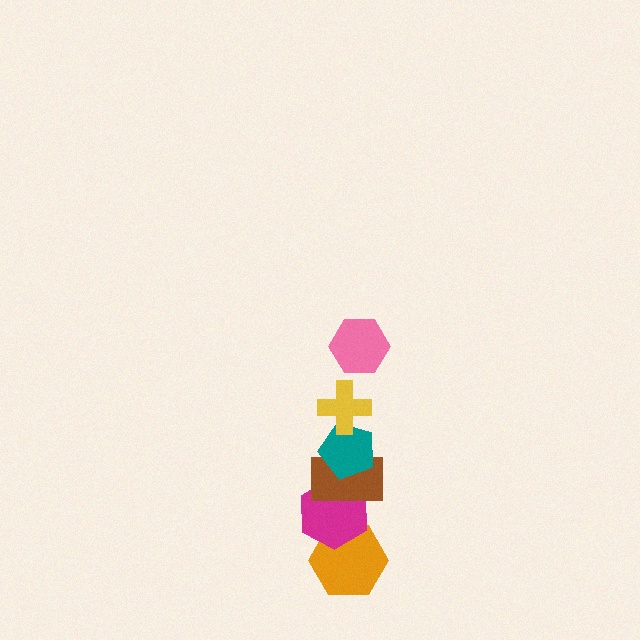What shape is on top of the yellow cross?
The pink hexagon is on top of the yellow cross.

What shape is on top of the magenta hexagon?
The brown rectangle is on top of the magenta hexagon.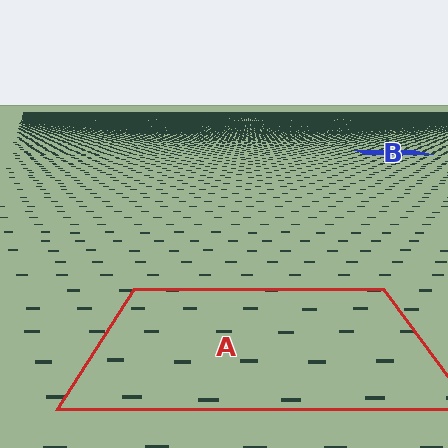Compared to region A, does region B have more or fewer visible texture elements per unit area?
Region B has more texture elements per unit area — they are packed more densely because it is farther away.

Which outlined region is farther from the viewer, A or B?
Region B is farther from the viewer — the texture elements inside it appear smaller and more densely packed.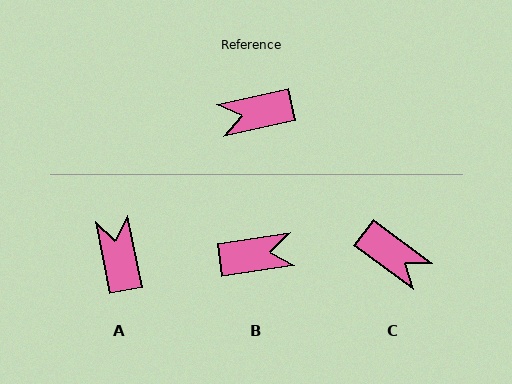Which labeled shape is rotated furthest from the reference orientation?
B, about 175 degrees away.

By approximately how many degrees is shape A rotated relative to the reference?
Approximately 92 degrees clockwise.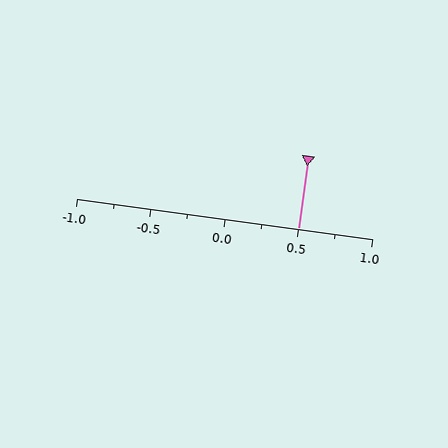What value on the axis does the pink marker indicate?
The marker indicates approximately 0.5.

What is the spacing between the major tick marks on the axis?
The major ticks are spaced 0.5 apart.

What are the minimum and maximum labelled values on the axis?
The axis runs from -1.0 to 1.0.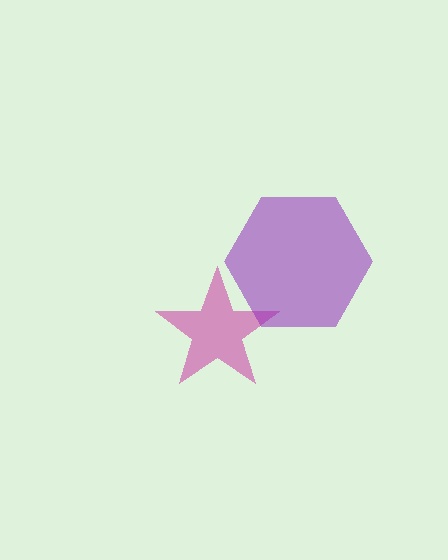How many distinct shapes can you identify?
There are 2 distinct shapes: a magenta star, a purple hexagon.